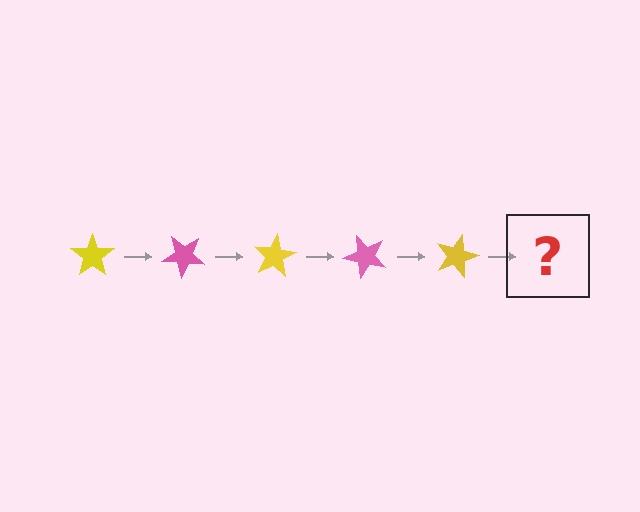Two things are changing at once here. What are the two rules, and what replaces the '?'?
The two rules are that it rotates 40 degrees each step and the color cycles through yellow and pink. The '?' should be a pink star, rotated 200 degrees from the start.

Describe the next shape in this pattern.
It should be a pink star, rotated 200 degrees from the start.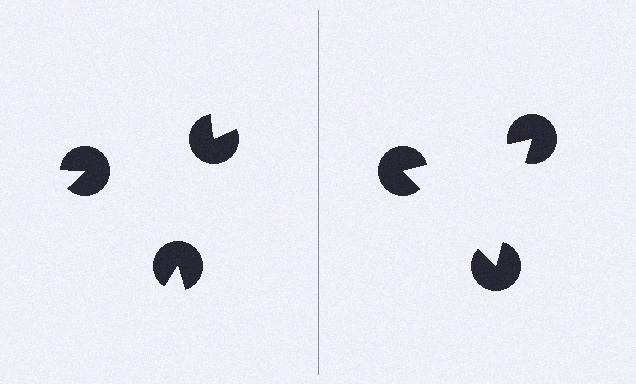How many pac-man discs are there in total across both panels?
6 — 3 on each side.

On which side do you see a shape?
An illusory triangle appears on the right side. On the left side the wedge cuts are rotated, so no coherent shape forms.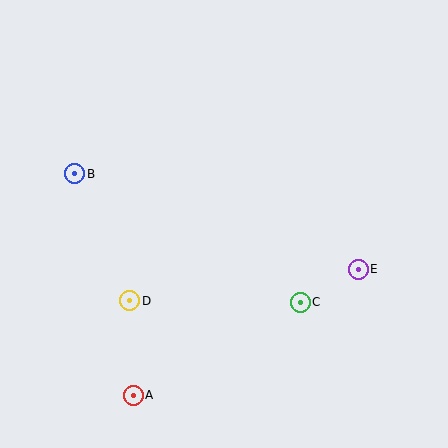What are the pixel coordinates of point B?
Point B is at (75, 174).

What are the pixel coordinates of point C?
Point C is at (300, 302).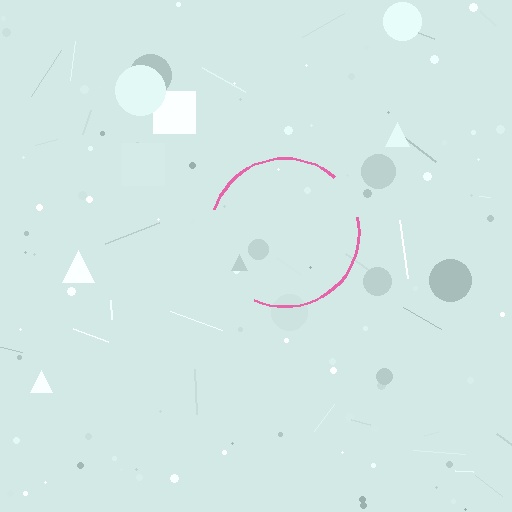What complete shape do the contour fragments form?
The contour fragments form a circle.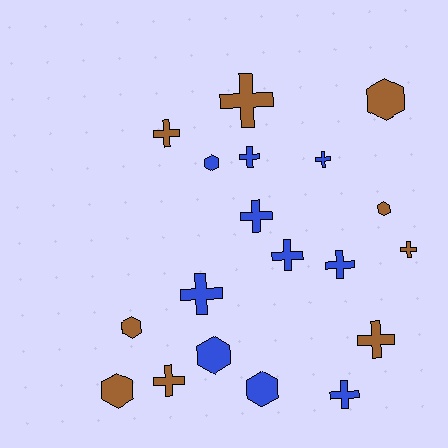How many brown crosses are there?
There are 5 brown crosses.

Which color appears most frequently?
Blue, with 10 objects.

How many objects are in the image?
There are 19 objects.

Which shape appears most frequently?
Cross, with 12 objects.